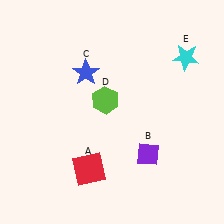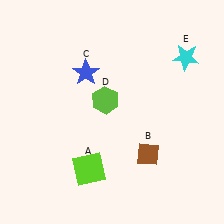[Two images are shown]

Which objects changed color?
A changed from red to lime. B changed from purple to brown.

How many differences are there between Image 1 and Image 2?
There are 2 differences between the two images.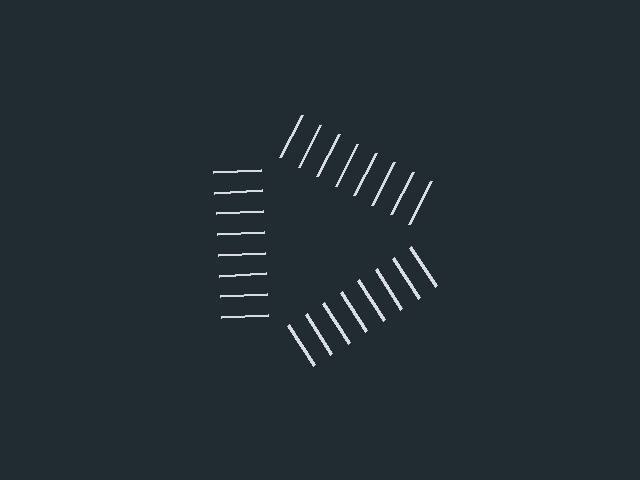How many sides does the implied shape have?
3 sides — the line-ends trace a triangle.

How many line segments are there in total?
24 — 8 along each of the 3 edges.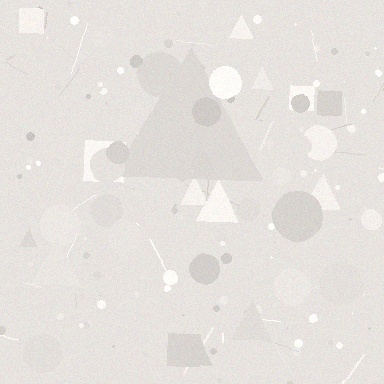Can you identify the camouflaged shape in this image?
The camouflaged shape is a triangle.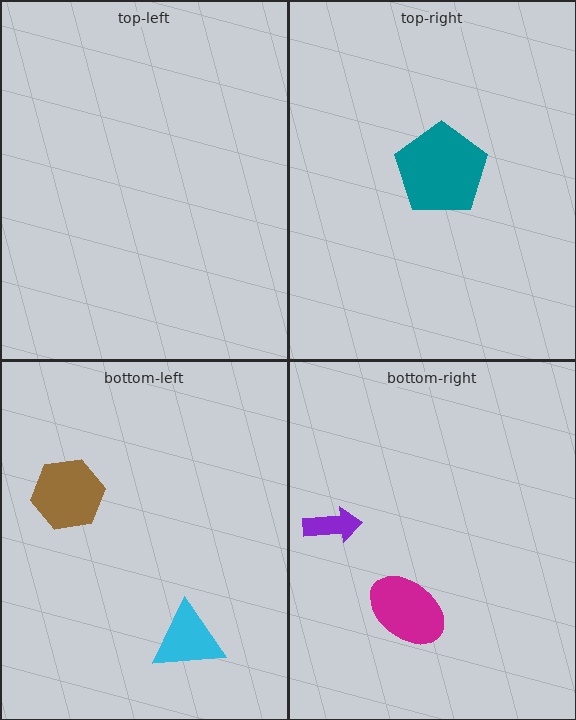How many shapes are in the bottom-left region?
2.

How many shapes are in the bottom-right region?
2.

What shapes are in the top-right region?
The teal pentagon.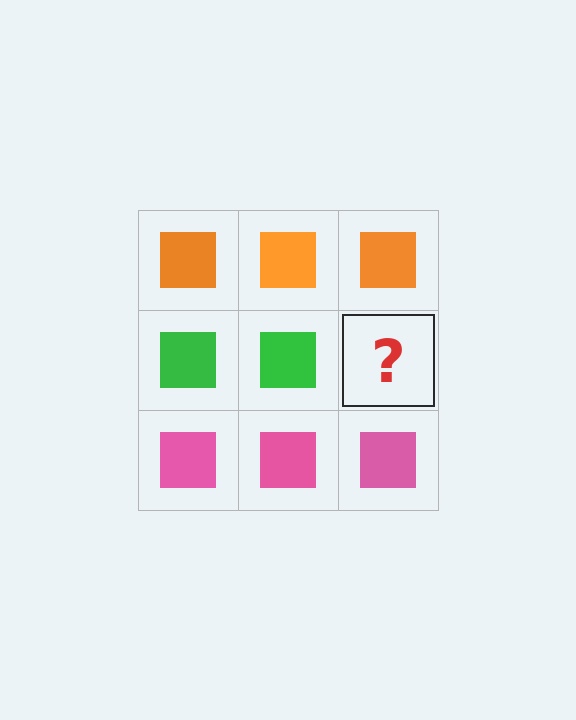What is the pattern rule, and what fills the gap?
The rule is that each row has a consistent color. The gap should be filled with a green square.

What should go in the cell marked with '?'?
The missing cell should contain a green square.